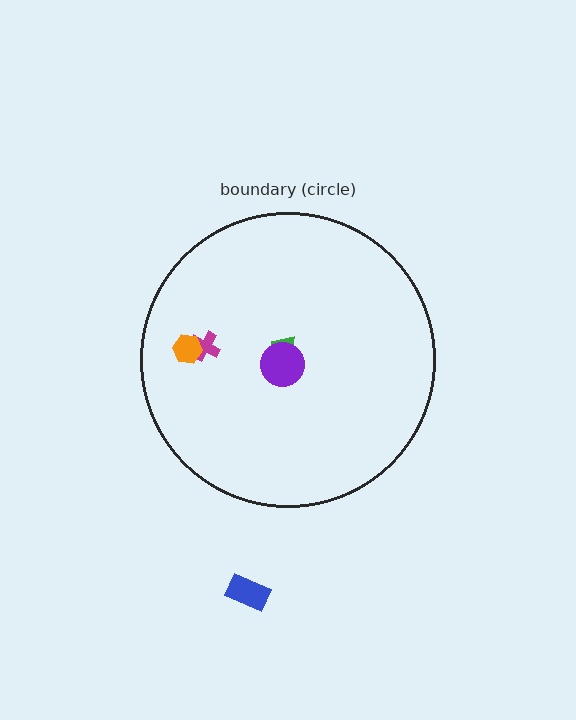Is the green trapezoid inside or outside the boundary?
Inside.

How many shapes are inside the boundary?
4 inside, 1 outside.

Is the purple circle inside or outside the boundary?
Inside.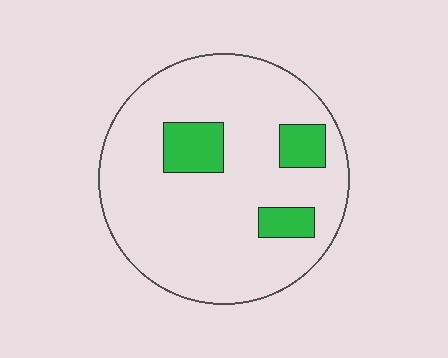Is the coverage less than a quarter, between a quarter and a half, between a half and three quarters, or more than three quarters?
Less than a quarter.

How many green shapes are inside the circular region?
3.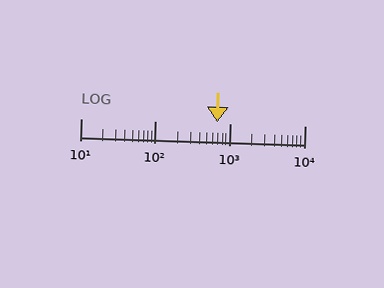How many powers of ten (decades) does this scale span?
The scale spans 3 decades, from 10 to 10000.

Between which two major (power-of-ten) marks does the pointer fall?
The pointer is between 100 and 1000.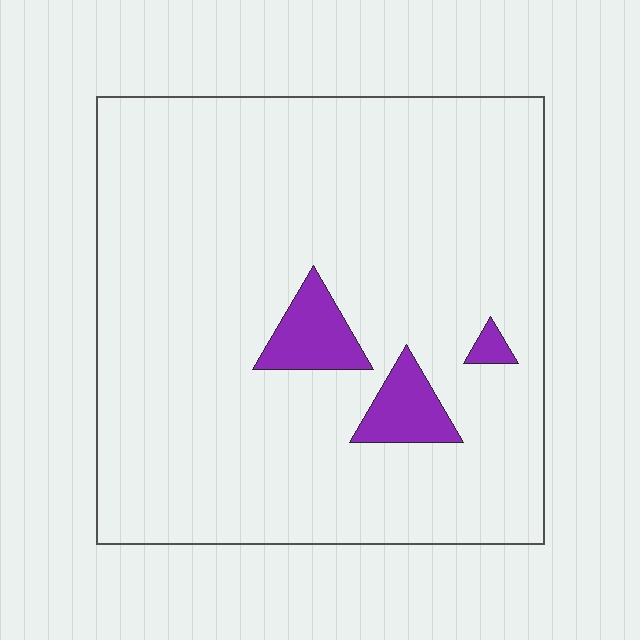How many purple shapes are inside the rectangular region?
3.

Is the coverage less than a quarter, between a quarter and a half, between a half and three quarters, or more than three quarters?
Less than a quarter.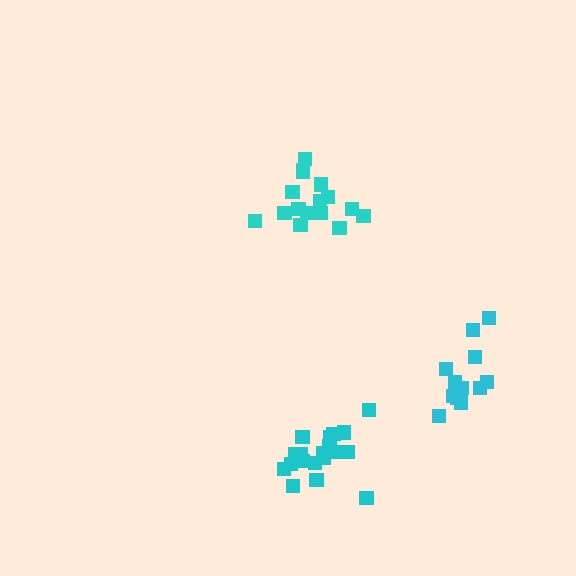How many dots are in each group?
Group 1: 19 dots, Group 2: 14 dots, Group 3: 16 dots (49 total).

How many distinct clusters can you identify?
There are 3 distinct clusters.